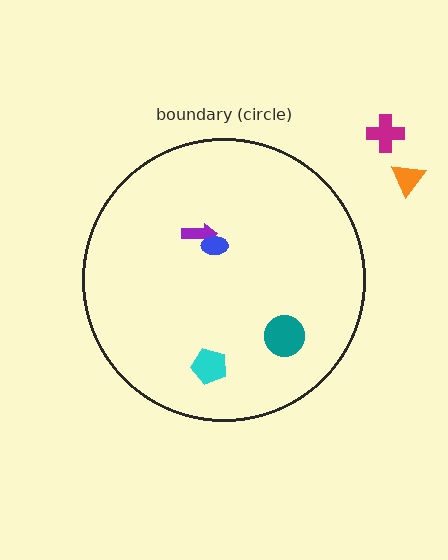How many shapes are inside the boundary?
4 inside, 2 outside.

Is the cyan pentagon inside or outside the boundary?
Inside.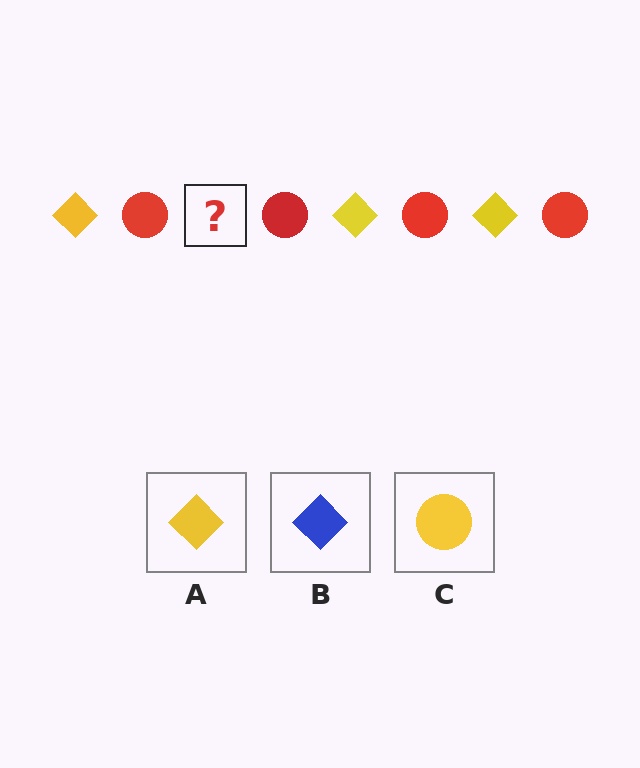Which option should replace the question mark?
Option A.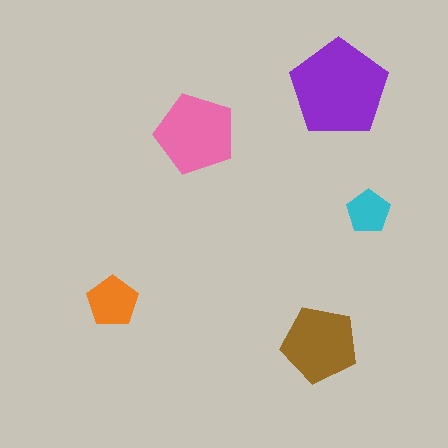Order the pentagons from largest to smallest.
the purple one, the pink one, the brown one, the orange one, the cyan one.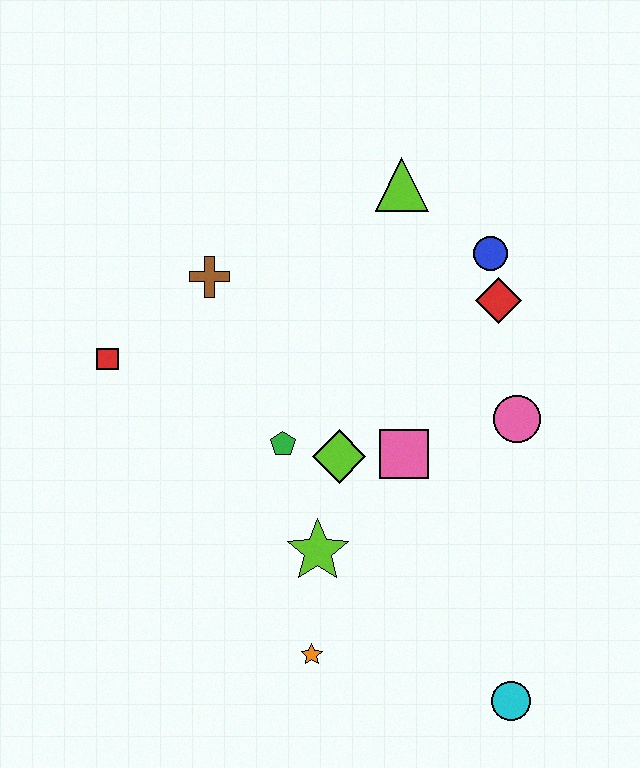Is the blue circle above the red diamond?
Yes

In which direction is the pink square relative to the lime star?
The pink square is above the lime star.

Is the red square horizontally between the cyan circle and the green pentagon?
No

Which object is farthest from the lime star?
The lime triangle is farthest from the lime star.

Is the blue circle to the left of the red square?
No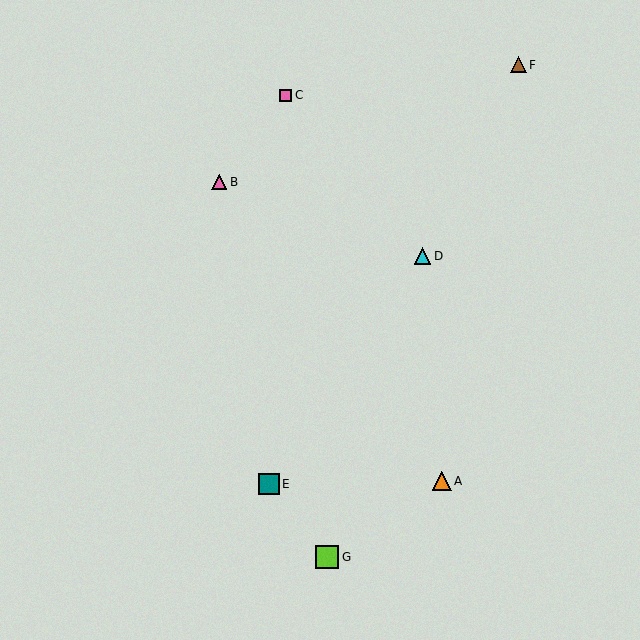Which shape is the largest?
The lime square (labeled G) is the largest.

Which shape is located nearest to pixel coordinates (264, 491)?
The teal square (labeled E) at (269, 484) is nearest to that location.